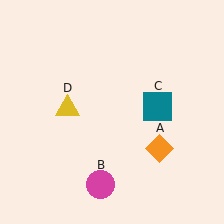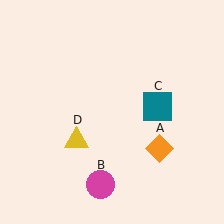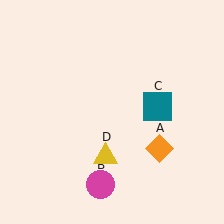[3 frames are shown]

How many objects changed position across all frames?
1 object changed position: yellow triangle (object D).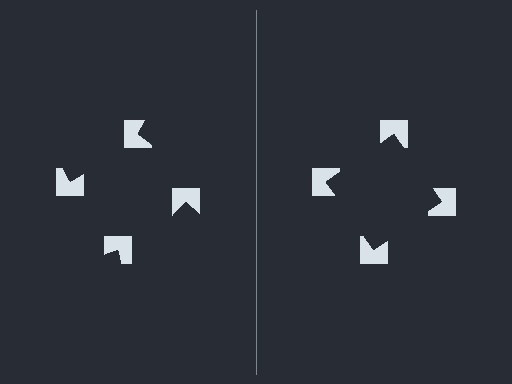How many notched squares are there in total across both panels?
8 — 4 on each side.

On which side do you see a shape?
An illusory square appears on the right side. On the left side the wedge cuts are rotated, so no coherent shape forms.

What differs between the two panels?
The notched squares are positioned identically on both sides; only the wedge orientations differ. On the right they align to a square; on the left they are misaligned.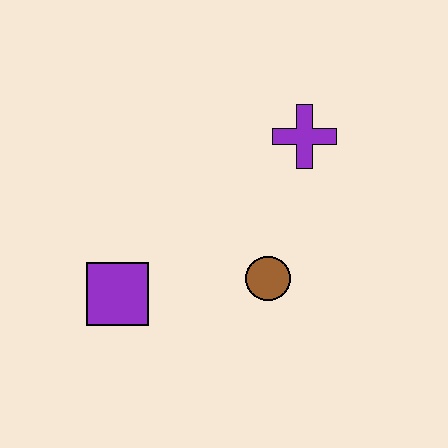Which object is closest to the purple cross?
The brown circle is closest to the purple cross.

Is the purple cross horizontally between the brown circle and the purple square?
No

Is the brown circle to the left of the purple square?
No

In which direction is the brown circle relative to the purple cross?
The brown circle is below the purple cross.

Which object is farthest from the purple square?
The purple cross is farthest from the purple square.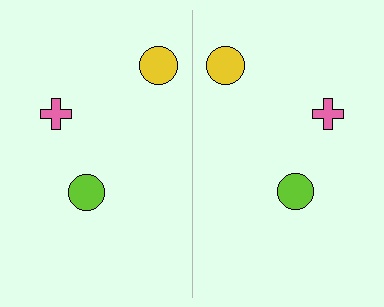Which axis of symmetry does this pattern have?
The pattern has a vertical axis of symmetry running through the center of the image.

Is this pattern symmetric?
Yes, this pattern has bilateral (reflection) symmetry.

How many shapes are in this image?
There are 6 shapes in this image.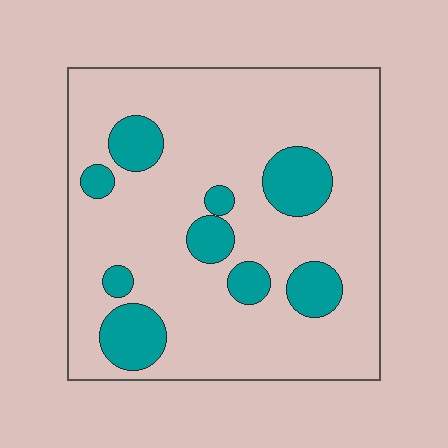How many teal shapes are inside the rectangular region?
9.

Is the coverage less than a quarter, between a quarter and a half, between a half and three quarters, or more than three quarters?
Less than a quarter.